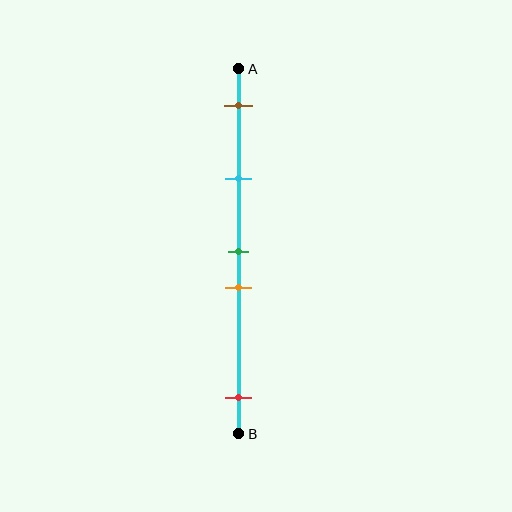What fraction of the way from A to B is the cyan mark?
The cyan mark is approximately 30% (0.3) of the way from A to B.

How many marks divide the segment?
There are 5 marks dividing the segment.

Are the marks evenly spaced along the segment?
No, the marks are not evenly spaced.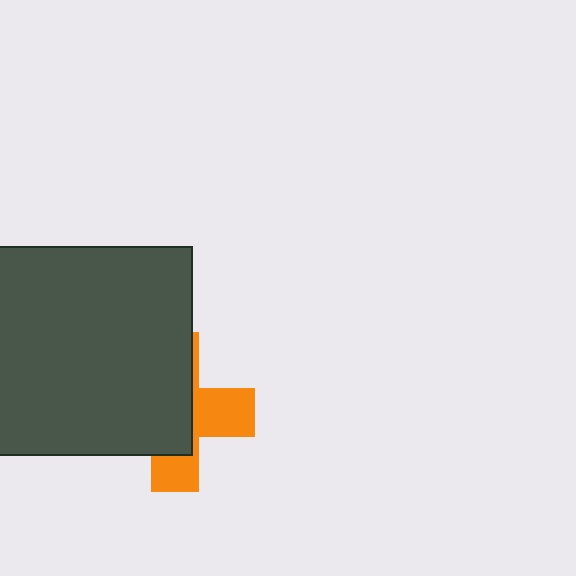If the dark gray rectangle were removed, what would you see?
You would see the complete orange cross.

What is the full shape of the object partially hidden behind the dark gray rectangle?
The partially hidden object is an orange cross.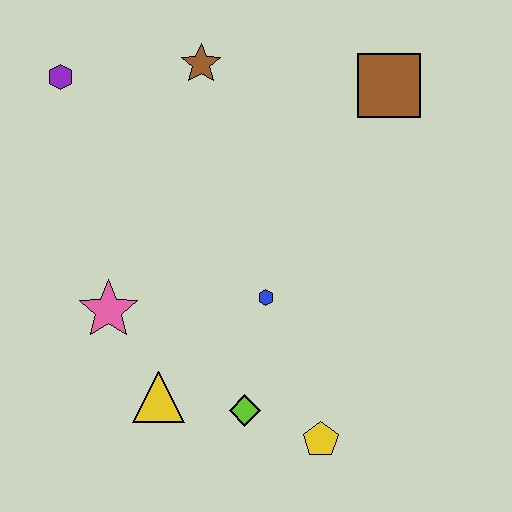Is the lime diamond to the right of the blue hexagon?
No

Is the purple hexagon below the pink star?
No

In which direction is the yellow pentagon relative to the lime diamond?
The yellow pentagon is to the right of the lime diamond.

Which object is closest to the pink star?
The yellow triangle is closest to the pink star.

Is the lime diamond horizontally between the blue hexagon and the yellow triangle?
Yes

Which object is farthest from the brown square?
The yellow triangle is farthest from the brown square.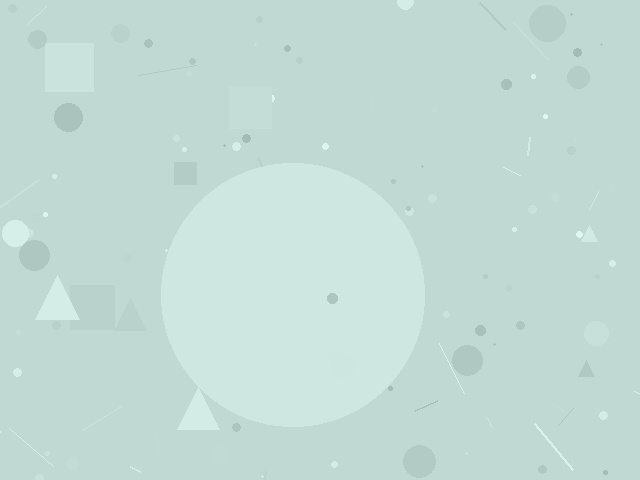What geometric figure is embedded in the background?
A circle is embedded in the background.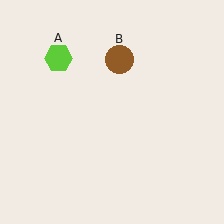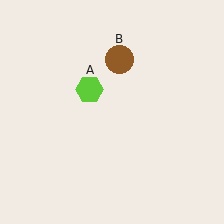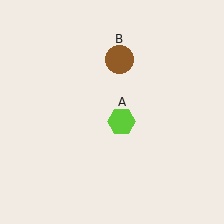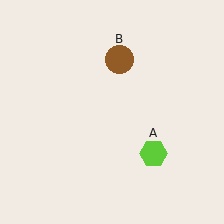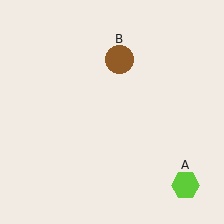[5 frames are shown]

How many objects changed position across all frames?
1 object changed position: lime hexagon (object A).